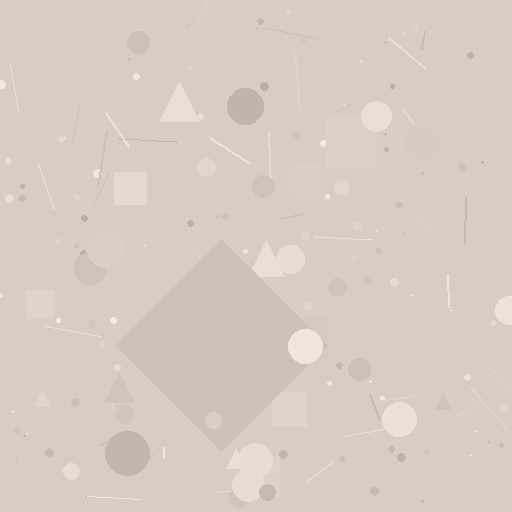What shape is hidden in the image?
A diamond is hidden in the image.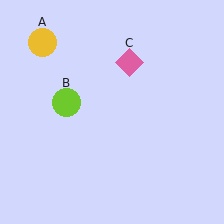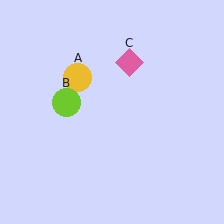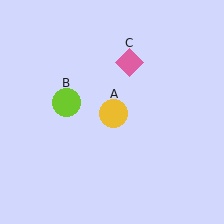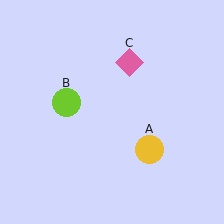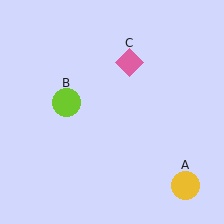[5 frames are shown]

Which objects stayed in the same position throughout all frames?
Lime circle (object B) and pink diamond (object C) remained stationary.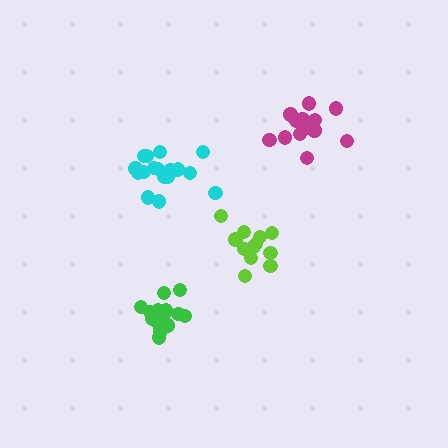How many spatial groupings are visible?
There are 4 spatial groupings.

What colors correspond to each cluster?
The clusters are colored: cyan, magenta, lime, green.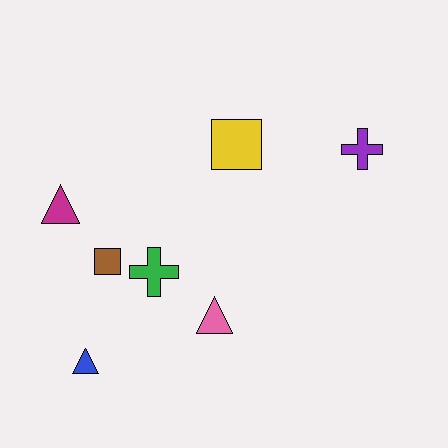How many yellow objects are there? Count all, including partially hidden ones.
There is 1 yellow object.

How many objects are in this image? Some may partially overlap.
There are 7 objects.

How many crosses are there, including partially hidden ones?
There are 2 crosses.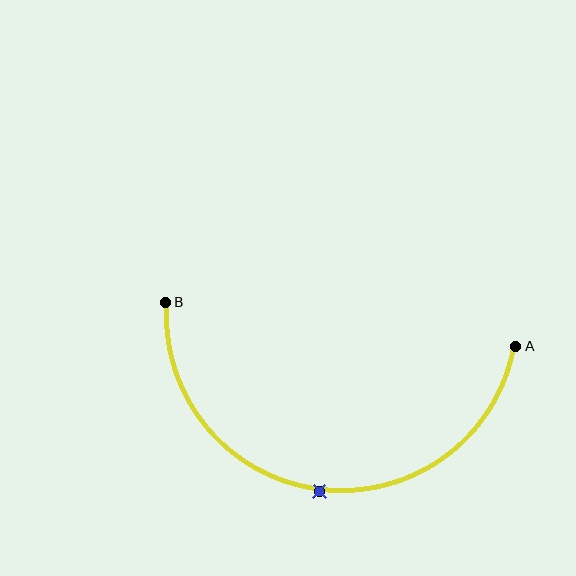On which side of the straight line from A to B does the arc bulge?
The arc bulges below the straight line connecting A and B.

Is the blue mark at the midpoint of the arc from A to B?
Yes. The blue mark lies on the arc at equal arc-length from both A and B — it is the arc midpoint.